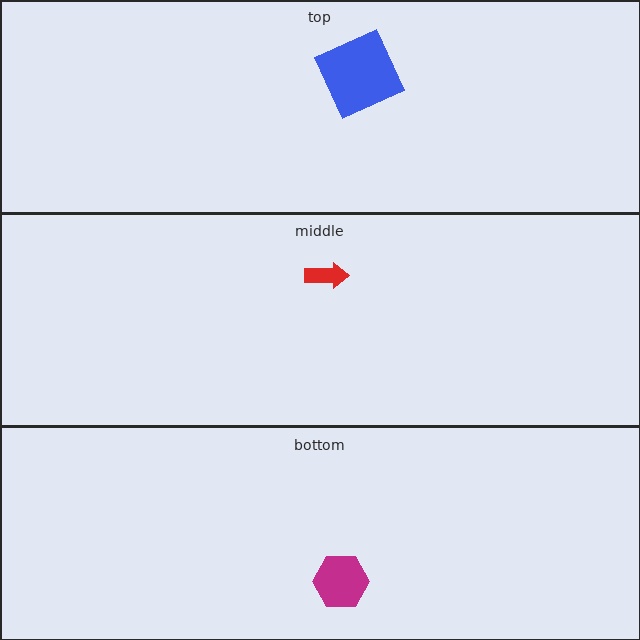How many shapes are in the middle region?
1.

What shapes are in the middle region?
The red arrow.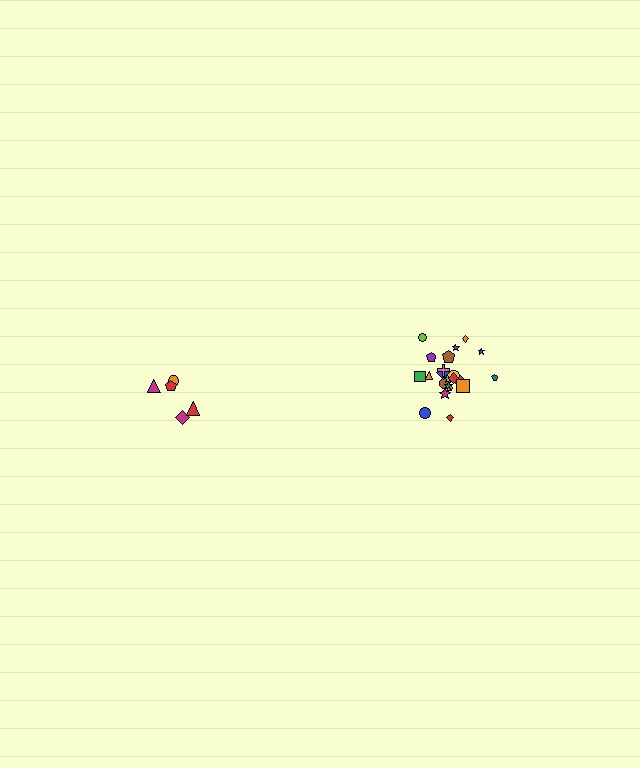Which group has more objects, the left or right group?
The right group.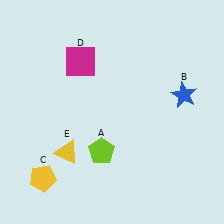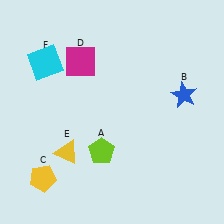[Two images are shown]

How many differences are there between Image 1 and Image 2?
There is 1 difference between the two images.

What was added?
A cyan square (F) was added in Image 2.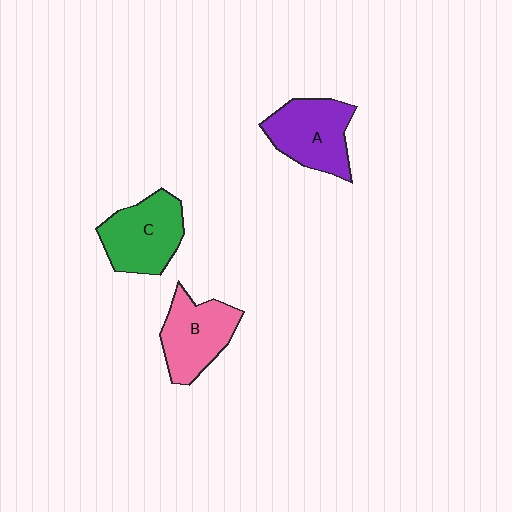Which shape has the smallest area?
Shape B (pink).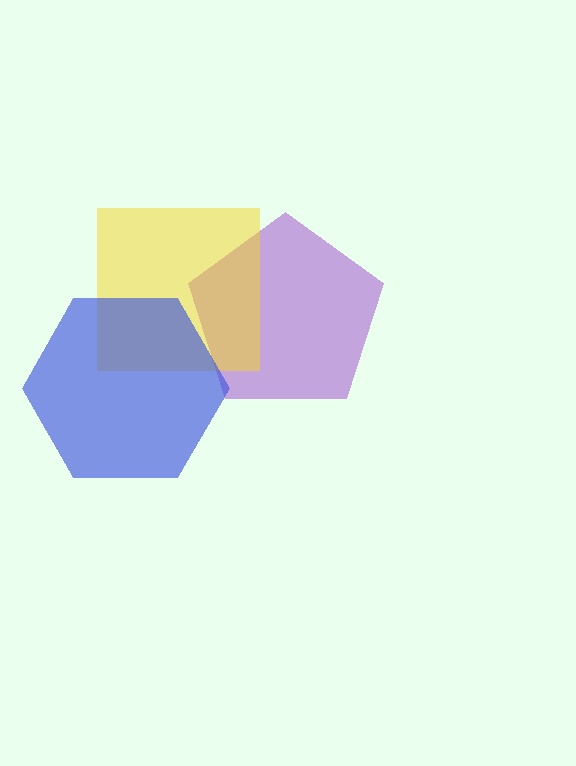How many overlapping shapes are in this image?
There are 3 overlapping shapes in the image.